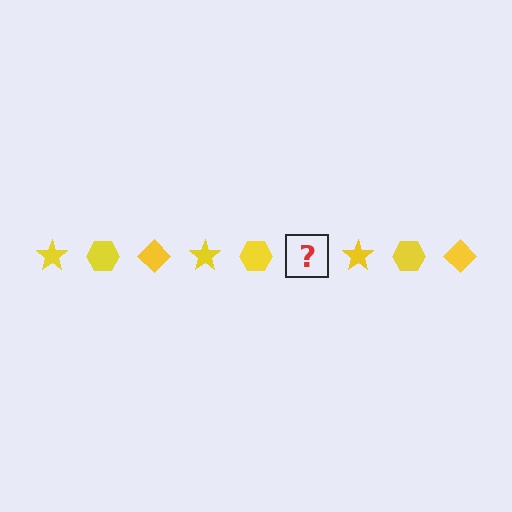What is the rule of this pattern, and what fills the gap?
The rule is that the pattern cycles through star, hexagon, diamond shapes in yellow. The gap should be filled with a yellow diamond.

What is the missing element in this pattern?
The missing element is a yellow diamond.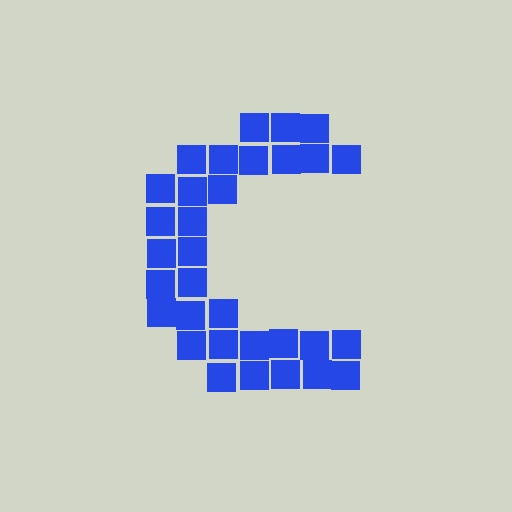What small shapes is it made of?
It is made of small squares.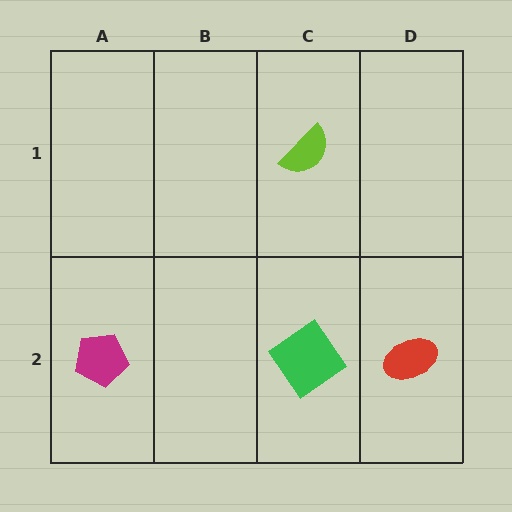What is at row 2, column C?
A green diamond.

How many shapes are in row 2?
3 shapes.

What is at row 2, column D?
A red ellipse.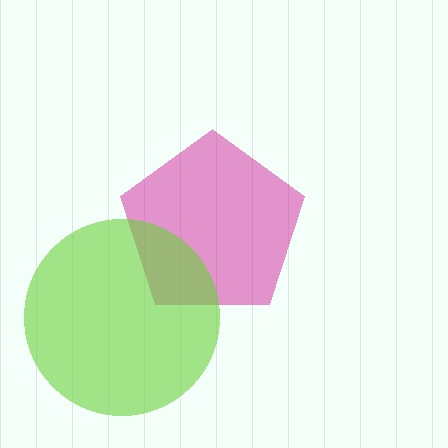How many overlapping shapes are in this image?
There are 2 overlapping shapes in the image.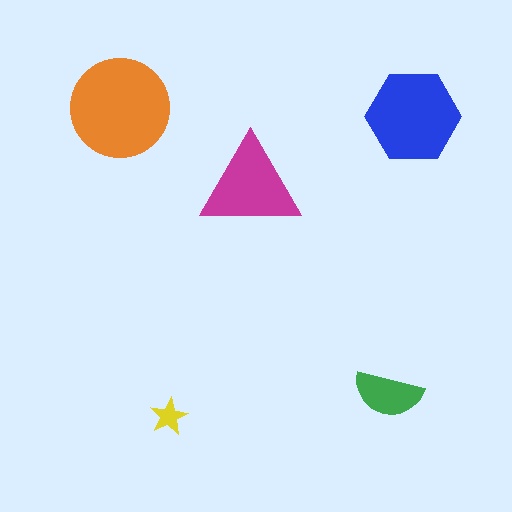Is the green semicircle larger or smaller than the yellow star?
Larger.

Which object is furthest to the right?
The blue hexagon is rightmost.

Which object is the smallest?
The yellow star.